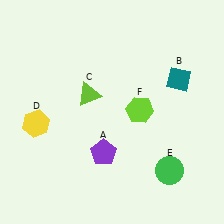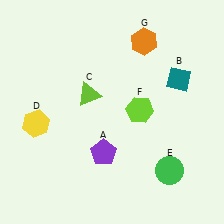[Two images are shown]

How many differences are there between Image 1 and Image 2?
There is 1 difference between the two images.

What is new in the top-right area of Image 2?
An orange hexagon (G) was added in the top-right area of Image 2.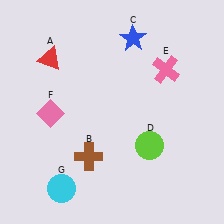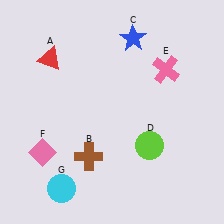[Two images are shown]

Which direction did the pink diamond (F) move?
The pink diamond (F) moved down.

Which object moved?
The pink diamond (F) moved down.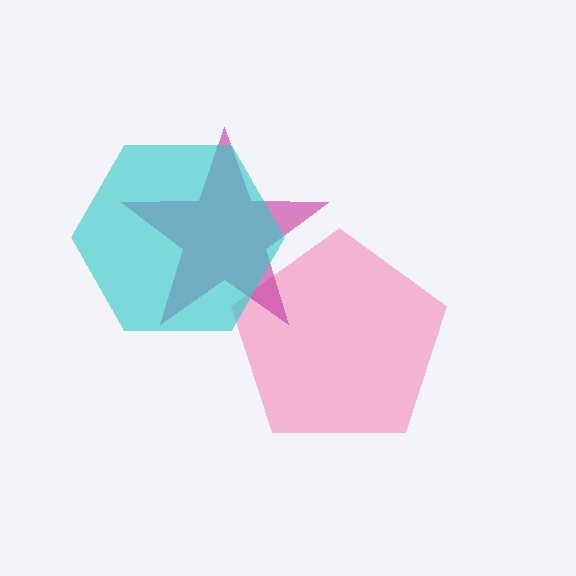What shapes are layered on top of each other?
The layered shapes are: a pink pentagon, a magenta star, a cyan hexagon.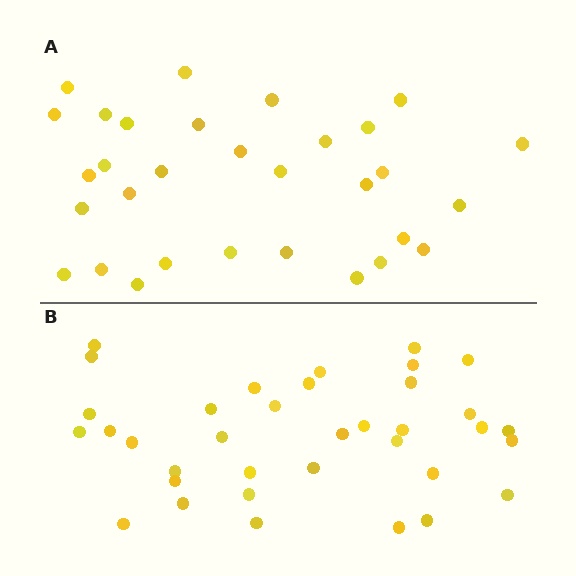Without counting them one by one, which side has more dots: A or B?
Region B (the bottom region) has more dots.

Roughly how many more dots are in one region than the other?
Region B has about 5 more dots than region A.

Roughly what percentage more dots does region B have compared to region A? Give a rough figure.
About 15% more.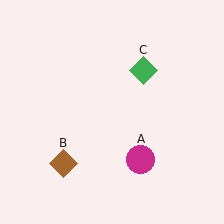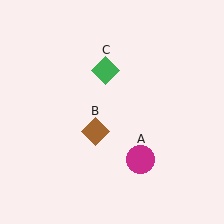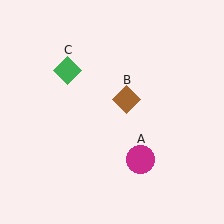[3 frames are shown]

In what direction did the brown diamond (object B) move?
The brown diamond (object B) moved up and to the right.